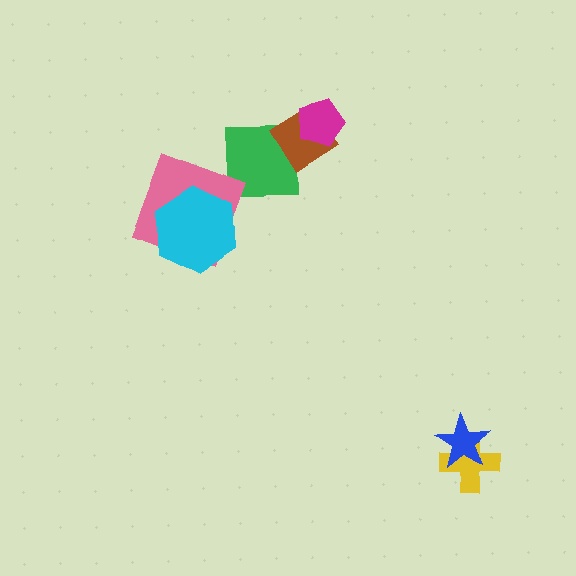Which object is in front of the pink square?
The cyan hexagon is in front of the pink square.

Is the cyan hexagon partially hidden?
No, no other shape covers it.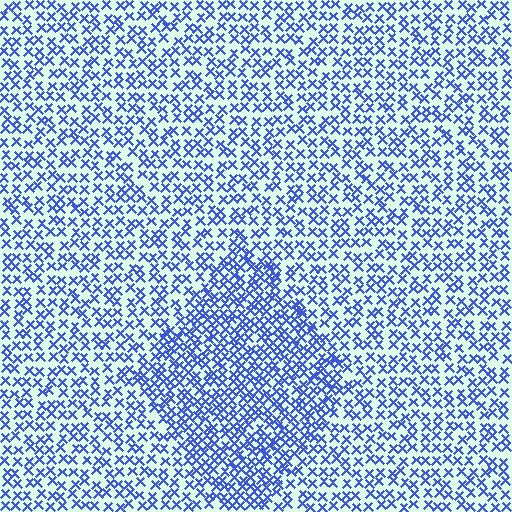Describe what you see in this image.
The image contains small blue elements arranged at two different densities. A diamond-shaped region is visible where the elements are more densely packed than the surrounding area.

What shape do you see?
I see a diamond.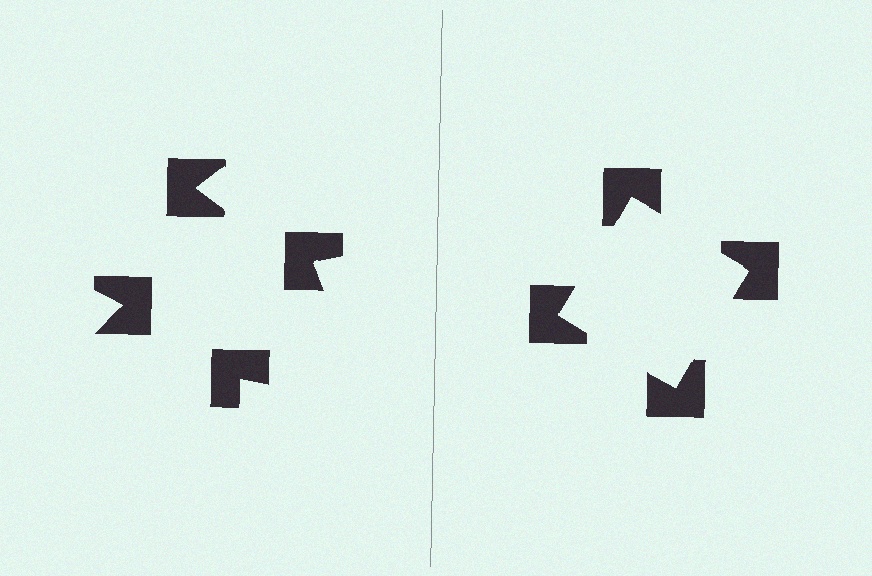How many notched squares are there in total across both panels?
8 — 4 on each side.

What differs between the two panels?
The notched squares are positioned identically on both sides; only the wedge orientations differ. On the right they align to a square; on the left they are misaligned.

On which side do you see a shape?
An illusory square appears on the right side. On the left side the wedge cuts are rotated, so no coherent shape forms.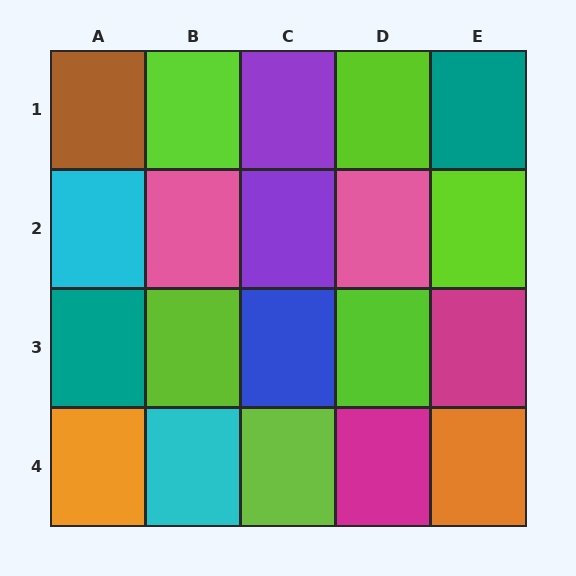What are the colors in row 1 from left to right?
Brown, lime, purple, lime, teal.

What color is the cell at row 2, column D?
Pink.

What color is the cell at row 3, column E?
Magenta.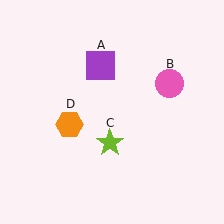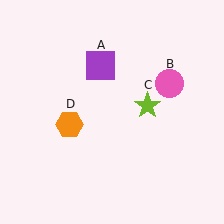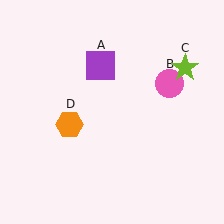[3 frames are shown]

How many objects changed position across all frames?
1 object changed position: lime star (object C).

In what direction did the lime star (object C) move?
The lime star (object C) moved up and to the right.